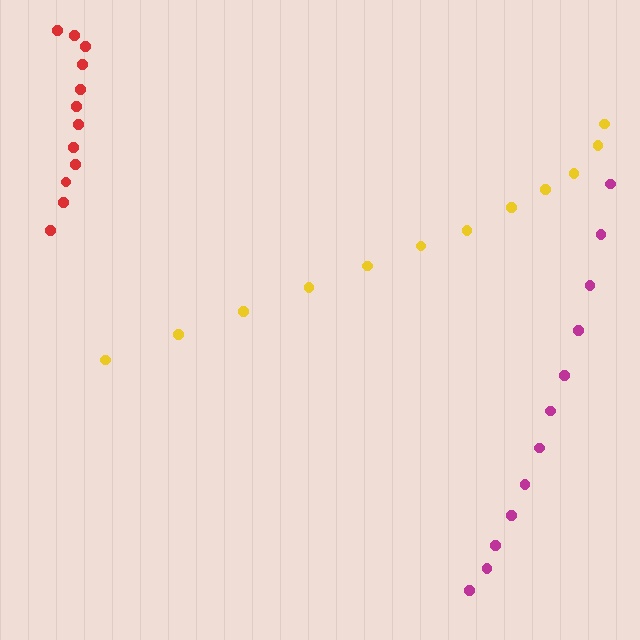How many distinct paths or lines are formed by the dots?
There are 3 distinct paths.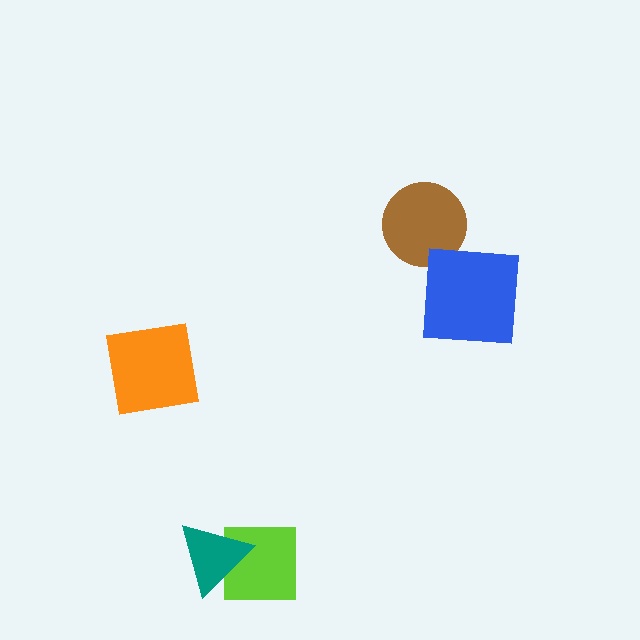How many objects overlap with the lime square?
1 object overlaps with the lime square.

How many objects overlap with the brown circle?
0 objects overlap with the brown circle.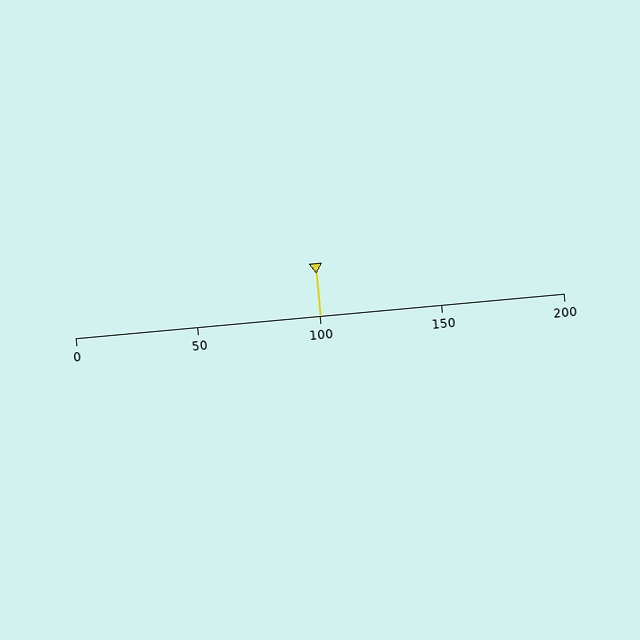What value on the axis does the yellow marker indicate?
The marker indicates approximately 100.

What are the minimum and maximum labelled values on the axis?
The axis runs from 0 to 200.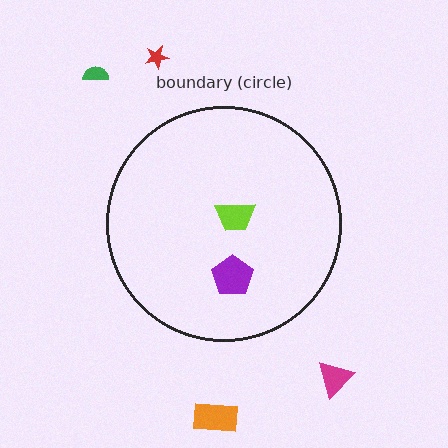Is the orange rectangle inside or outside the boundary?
Outside.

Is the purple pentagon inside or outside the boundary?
Inside.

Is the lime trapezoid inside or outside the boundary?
Inside.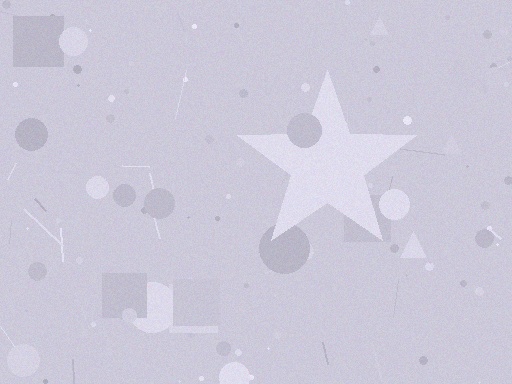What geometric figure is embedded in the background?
A star is embedded in the background.